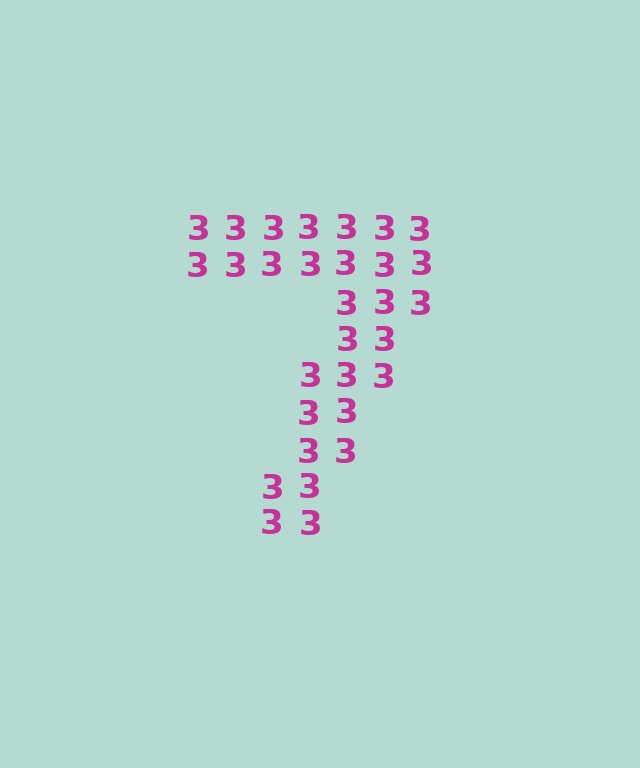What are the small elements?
The small elements are digit 3's.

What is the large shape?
The large shape is the digit 7.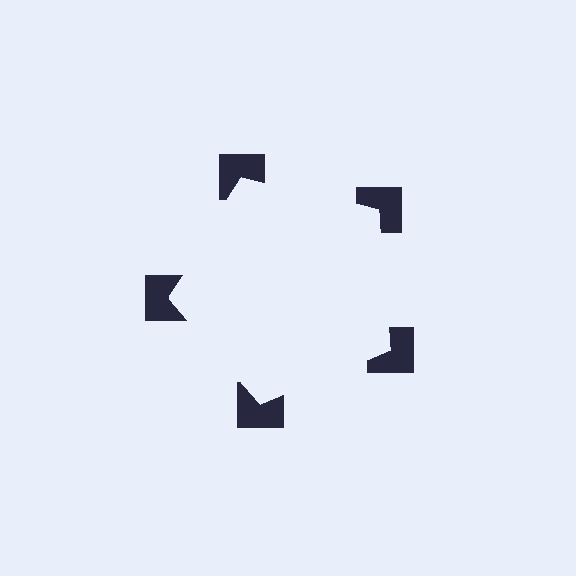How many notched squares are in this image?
There are 5 — one at each vertex of the illusory pentagon.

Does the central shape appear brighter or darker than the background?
It typically appears slightly brighter than the background, even though no actual brightness change is drawn.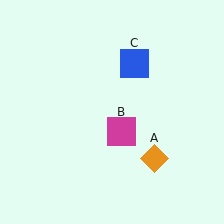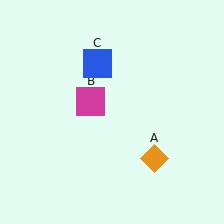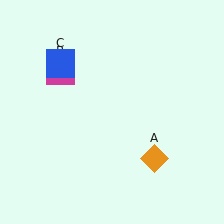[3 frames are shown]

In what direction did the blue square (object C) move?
The blue square (object C) moved left.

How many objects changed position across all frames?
2 objects changed position: magenta square (object B), blue square (object C).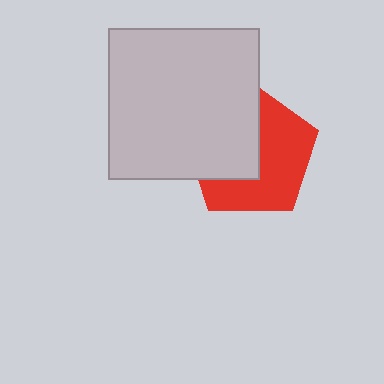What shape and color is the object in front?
The object in front is a light gray square.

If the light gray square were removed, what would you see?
You would see the complete red pentagon.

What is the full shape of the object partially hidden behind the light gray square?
The partially hidden object is a red pentagon.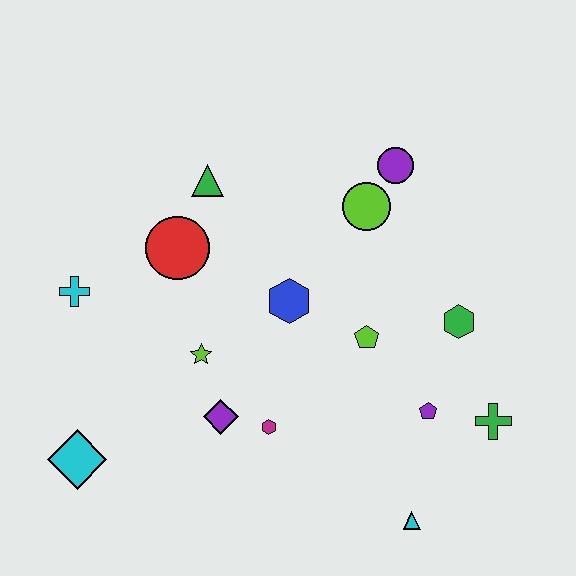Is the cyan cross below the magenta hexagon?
No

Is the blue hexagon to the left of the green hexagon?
Yes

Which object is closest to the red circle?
The green triangle is closest to the red circle.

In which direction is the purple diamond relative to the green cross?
The purple diamond is to the left of the green cross.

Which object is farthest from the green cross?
The cyan cross is farthest from the green cross.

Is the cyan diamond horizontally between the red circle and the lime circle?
No